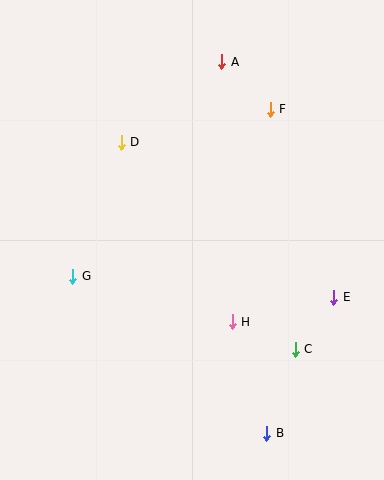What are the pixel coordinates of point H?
Point H is at (232, 322).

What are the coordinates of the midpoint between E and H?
The midpoint between E and H is at (283, 309).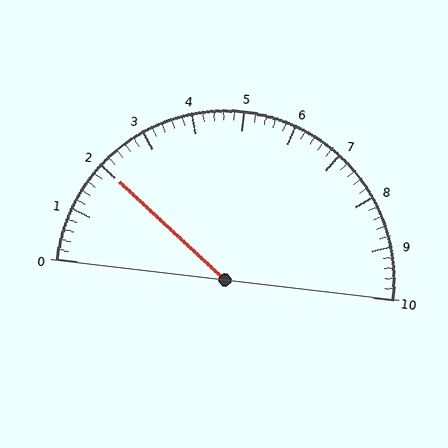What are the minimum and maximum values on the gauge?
The gauge ranges from 0 to 10.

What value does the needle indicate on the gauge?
The needle indicates approximately 2.0.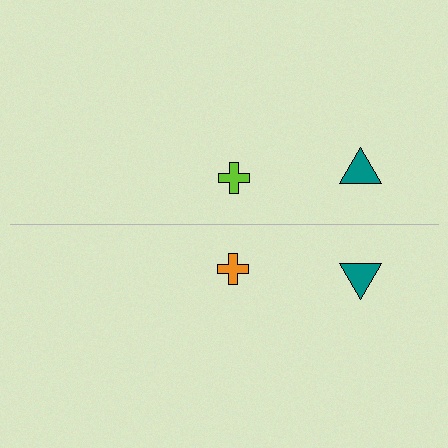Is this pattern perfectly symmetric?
No, the pattern is not perfectly symmetric. The orange cross on the bottom side breaks the symmetry — its mirror counterpart is lime.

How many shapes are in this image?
There are 4 shapes in this image.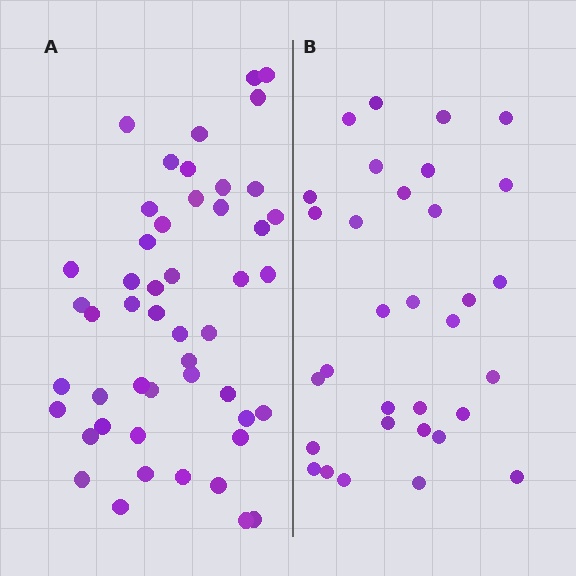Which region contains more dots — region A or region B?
Region A (the left region) has more dots.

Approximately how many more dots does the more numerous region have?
Region A has approximately 15 more dots than region B.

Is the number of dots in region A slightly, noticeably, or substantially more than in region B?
Region A has substantially more. The ratio is roughly 1.5 to 1.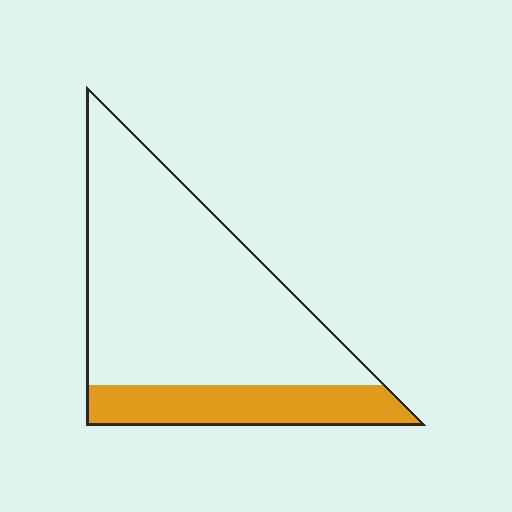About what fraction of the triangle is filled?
About one quarter (1/4).